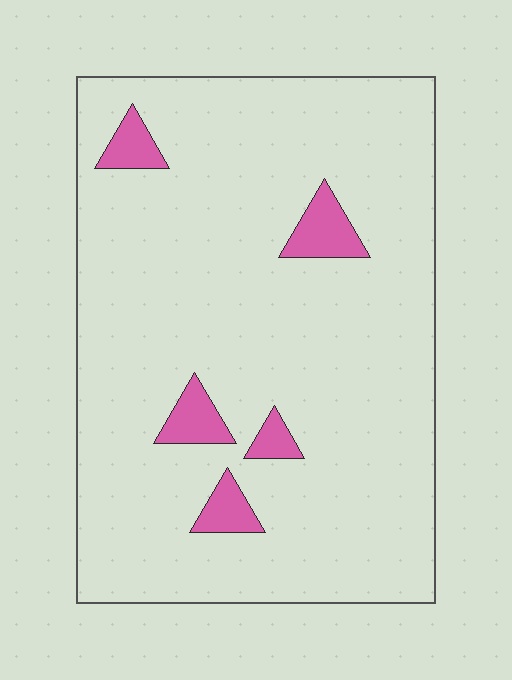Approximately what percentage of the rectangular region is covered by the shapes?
Approximately 5%.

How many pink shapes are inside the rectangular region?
5.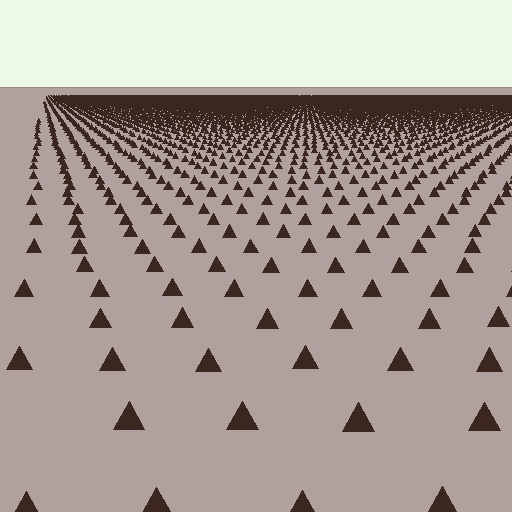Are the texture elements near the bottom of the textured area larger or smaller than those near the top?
Larger. Near the bottom, elements are closer to the viewer and appear at a bigger on-screen size.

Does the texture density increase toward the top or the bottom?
Density increases toward the top.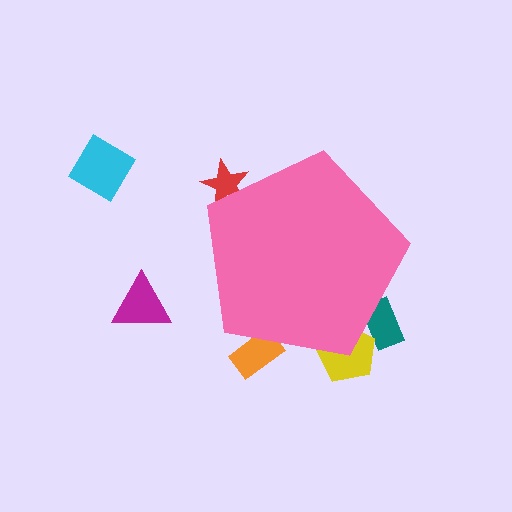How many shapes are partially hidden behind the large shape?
4 shapes are partially hidden.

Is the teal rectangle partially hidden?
Yes, the teal rectangle is partially hidden behind the pink pentagon.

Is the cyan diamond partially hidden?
No, the cyan diamond is fully visible.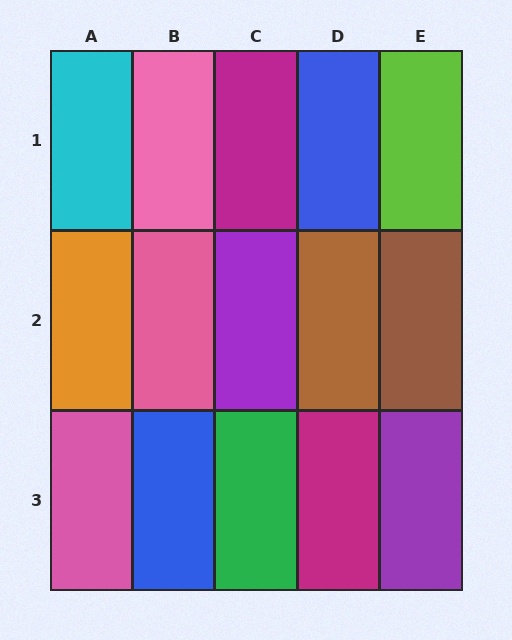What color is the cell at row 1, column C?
Magenta.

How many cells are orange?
1 cell is orange.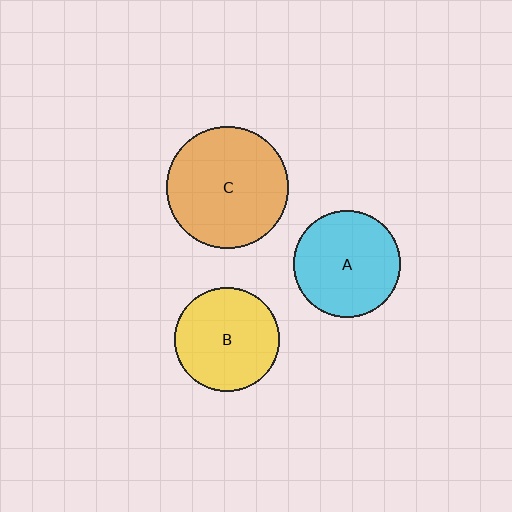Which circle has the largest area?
Circle C (orange).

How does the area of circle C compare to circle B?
Approximately 1.4 times.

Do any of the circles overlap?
No, none of the circles overlap.